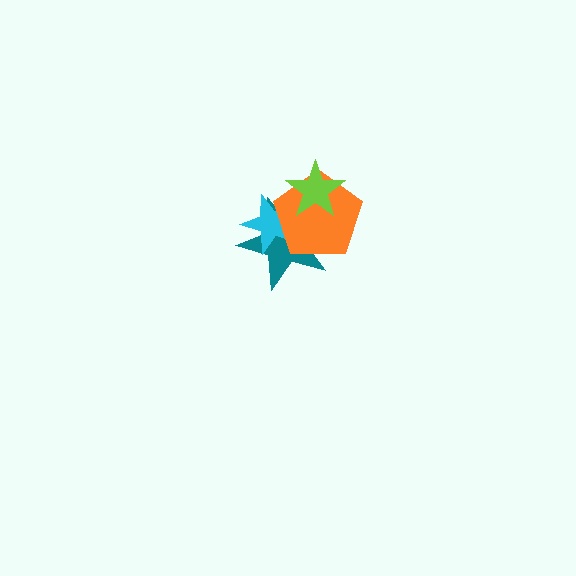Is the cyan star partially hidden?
Yes, it is partially covered by another shape.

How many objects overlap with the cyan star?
3 objects overlap with the cyan star.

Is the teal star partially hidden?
Yes, it is partially covered by another shape.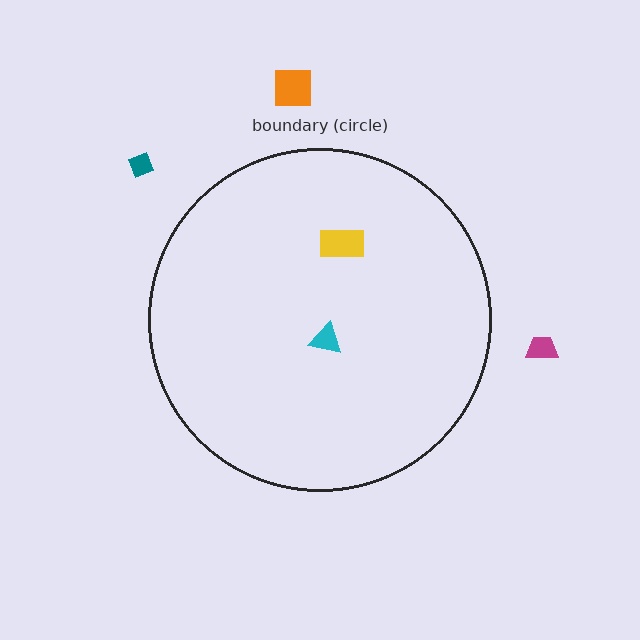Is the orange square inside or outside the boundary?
Outside.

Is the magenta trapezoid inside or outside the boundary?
Outside.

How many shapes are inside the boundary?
2 inside, 3 outside.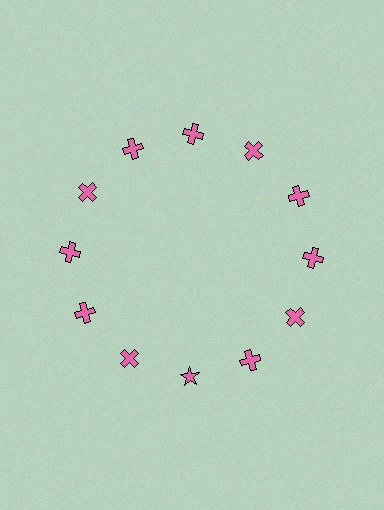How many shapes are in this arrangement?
There are 12 shapes arranged in a ring pattern.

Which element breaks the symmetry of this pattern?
The pink star at roughly the 6 o'clock position breaks the symmetry. All other shapes are pink crosses.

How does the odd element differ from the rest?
It has a different shape: star instead of cross.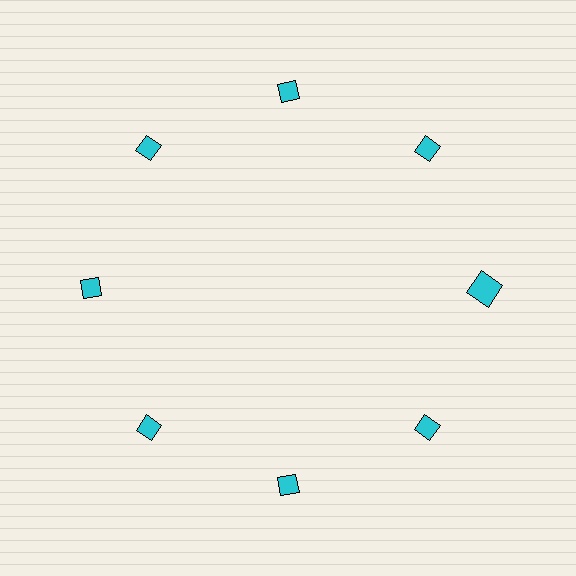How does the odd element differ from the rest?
It has a different shape: square instead of diamond.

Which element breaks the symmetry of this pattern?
The cyan square at roughly the 3 o'clock position breaks the symmetry. All other shapes are cyan diamonds.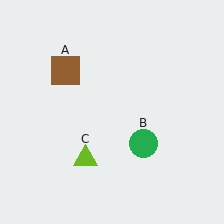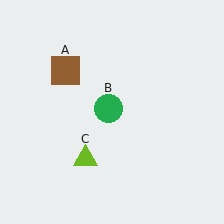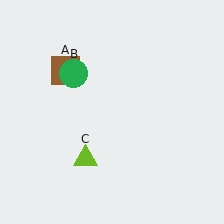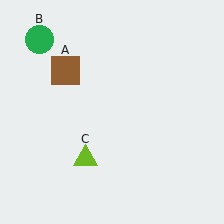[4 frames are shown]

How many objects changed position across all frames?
1 object changed position: green circle (object B).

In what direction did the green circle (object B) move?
The green circle (object B) moved up and to the left.